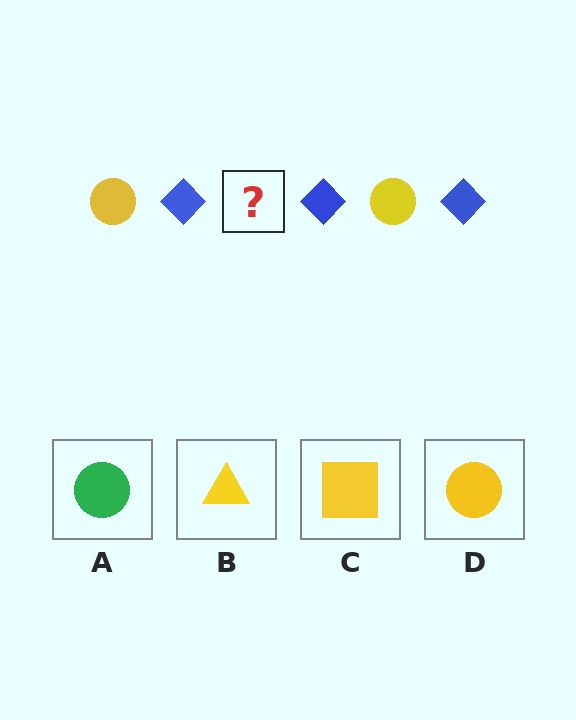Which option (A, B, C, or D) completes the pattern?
D.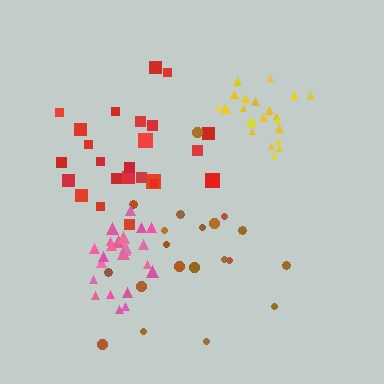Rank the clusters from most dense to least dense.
yellow, pink, red, brown.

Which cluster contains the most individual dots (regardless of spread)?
Red (24).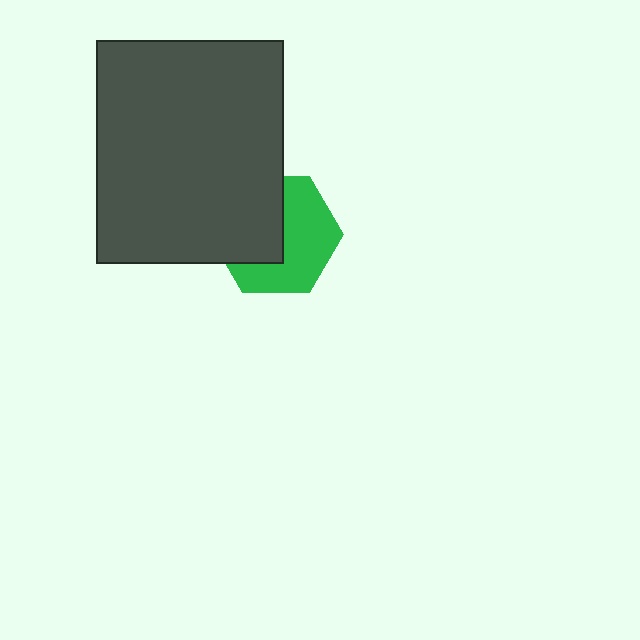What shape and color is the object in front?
The object in front is a dark gray rectangle.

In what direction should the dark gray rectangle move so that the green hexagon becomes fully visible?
The dark gray rectangle should move toward the upper-left. That is the shortest direction to clear the overlap and leave the green hexagon fully visible.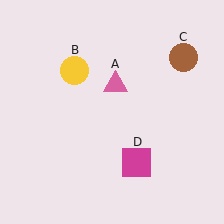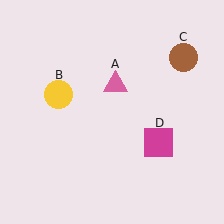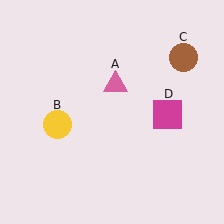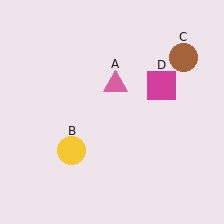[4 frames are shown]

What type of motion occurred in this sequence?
The yellow circle (object B), magenta square (object D) rotated counterclockwise around the center of the scene.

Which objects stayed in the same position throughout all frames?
Pink triangle (object A) and brown circle (object C) remained stationary.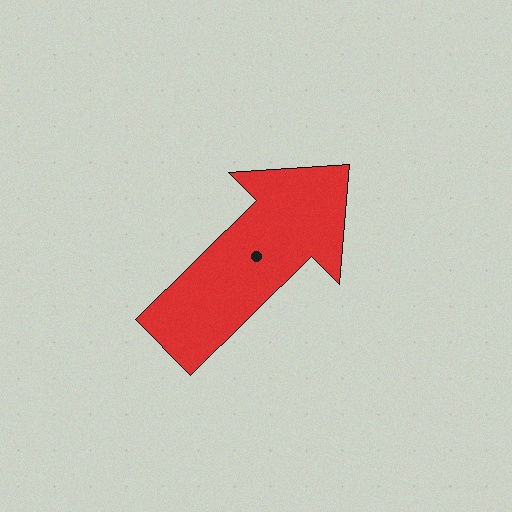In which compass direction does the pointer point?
Northeast.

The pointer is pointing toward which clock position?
Roughly 2 o'clock.